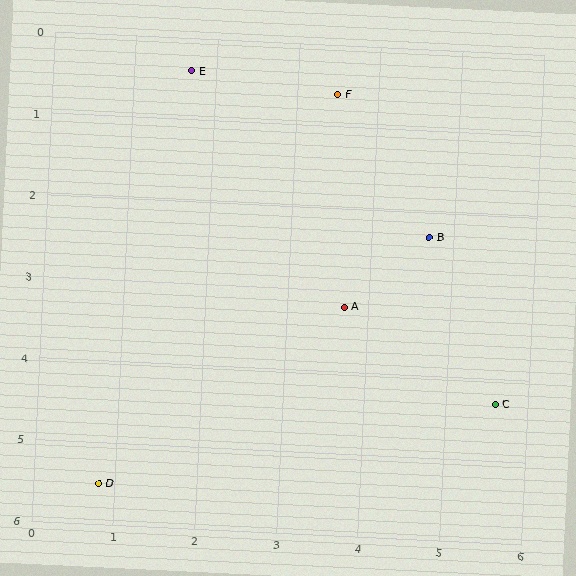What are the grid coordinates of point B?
Point B is at approximately (4.7, 2.3).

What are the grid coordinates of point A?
Point A is at approximately (3.7, 3.2).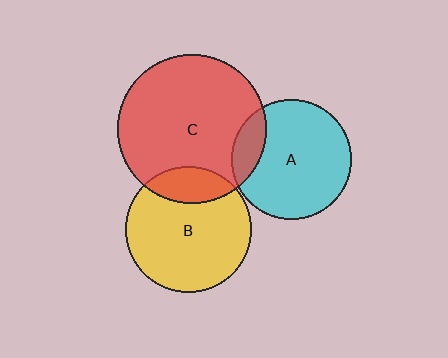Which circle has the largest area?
Circle C (red).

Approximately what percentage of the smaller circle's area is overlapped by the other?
Approximately 15%.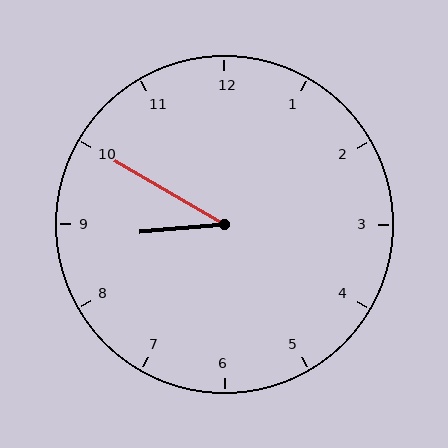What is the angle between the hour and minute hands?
Approximately 35 degrees.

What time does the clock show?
8:50.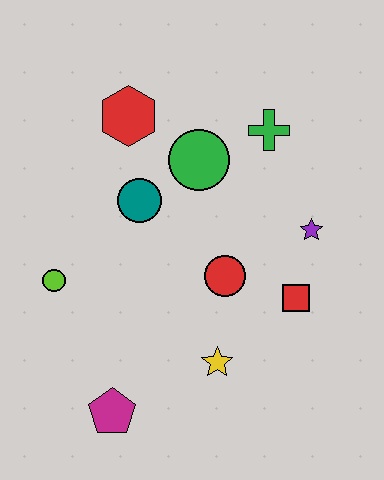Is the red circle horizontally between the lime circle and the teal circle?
No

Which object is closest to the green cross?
The green circle is closest to the green cross.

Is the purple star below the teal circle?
Yes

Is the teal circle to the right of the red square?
No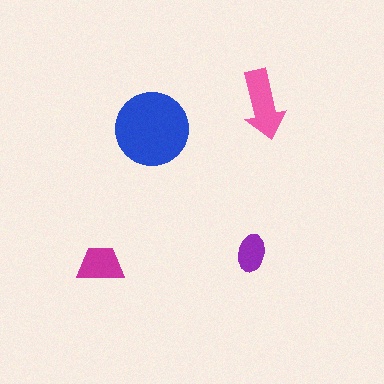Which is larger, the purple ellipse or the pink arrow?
The pink arrow.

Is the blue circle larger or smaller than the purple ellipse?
Larger.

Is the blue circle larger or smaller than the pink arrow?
Larger.